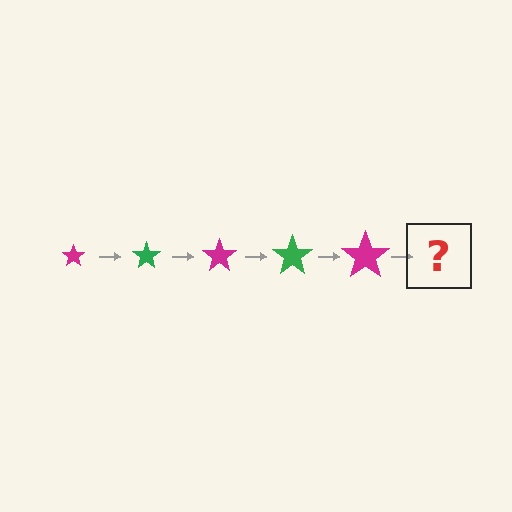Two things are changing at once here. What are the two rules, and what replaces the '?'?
The two rules are that the star grows larger each step and the color cycles through magenta and green. The '?' should be a green star, larger than the previous one.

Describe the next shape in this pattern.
It should be a green star, larger than the previous one.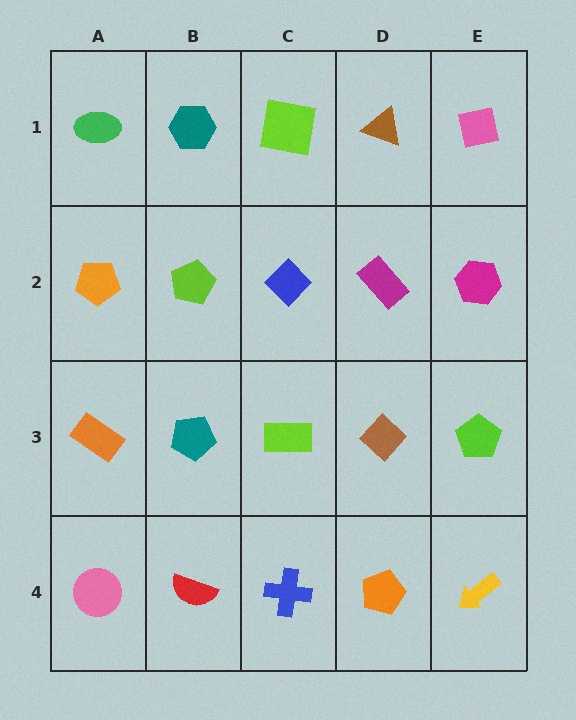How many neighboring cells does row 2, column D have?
4.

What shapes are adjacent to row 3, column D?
A magenta rectangle (row 2, column D), an orange pentagon (row 4, column D), a lime rectangle (row 3, column C), a lime pentagon (row 3, column E).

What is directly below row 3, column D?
An orange pentagon.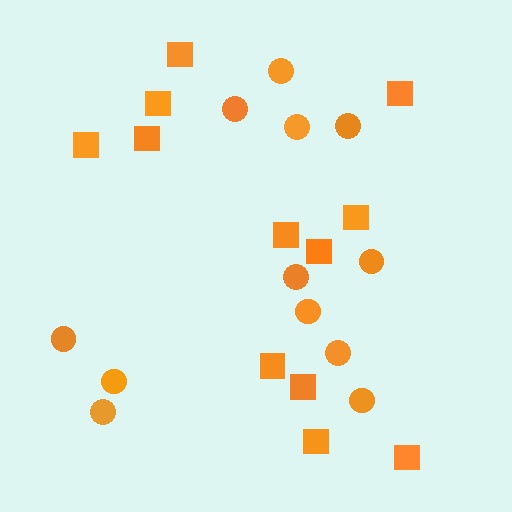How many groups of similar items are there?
There are 2 groups: one group of squares (12) and one group of circles (12).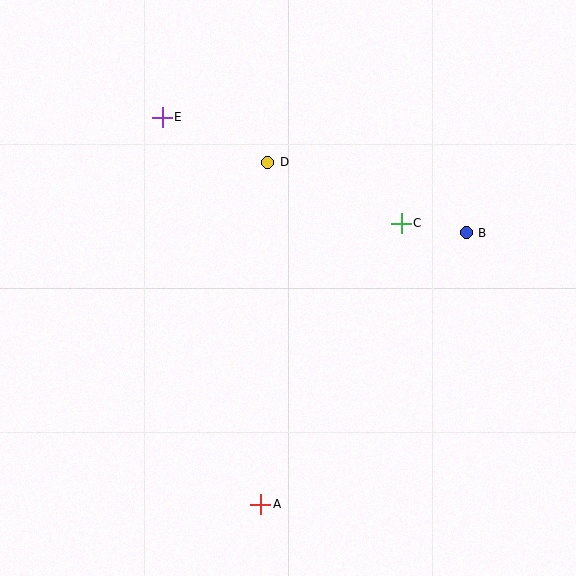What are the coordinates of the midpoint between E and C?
The midpoint between E and C is at (282, 170).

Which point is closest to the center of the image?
Point D at (268, 162) is closest to the center.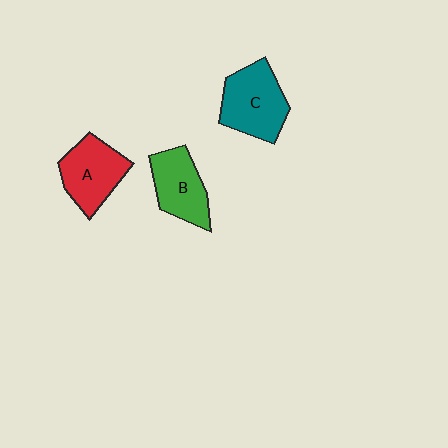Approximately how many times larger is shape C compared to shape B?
Approximately 1.2 times.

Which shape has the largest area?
Shape C (teal).